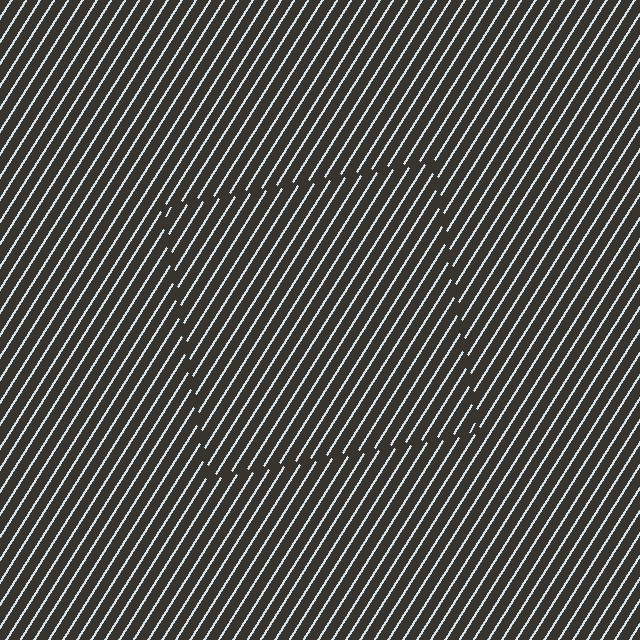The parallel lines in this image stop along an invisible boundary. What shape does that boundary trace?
An illusory square. The interior of the shape contains the same grating, shifted by half a period — the contour is defined by the phase discontinuity where line-ends from the inner and outer gratings abut.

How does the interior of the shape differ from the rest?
The interior of the shape contains the same grating, shifted by half a period — the contour is defined by the phase discontinuity where line-ends from the inner and outer gratings abut.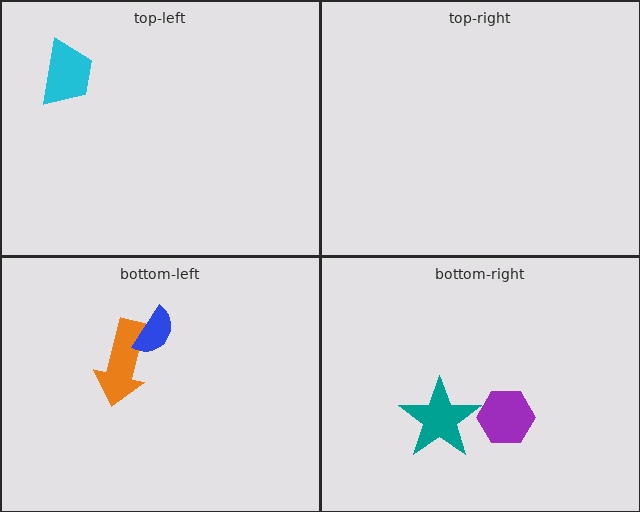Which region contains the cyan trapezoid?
The top-left region.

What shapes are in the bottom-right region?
The purple hexagon, the teal star.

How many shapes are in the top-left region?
1.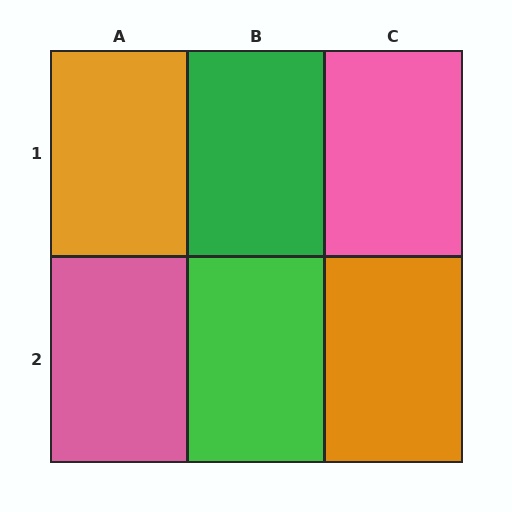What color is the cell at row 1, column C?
Pink.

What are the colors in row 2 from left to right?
Pink, green, orange.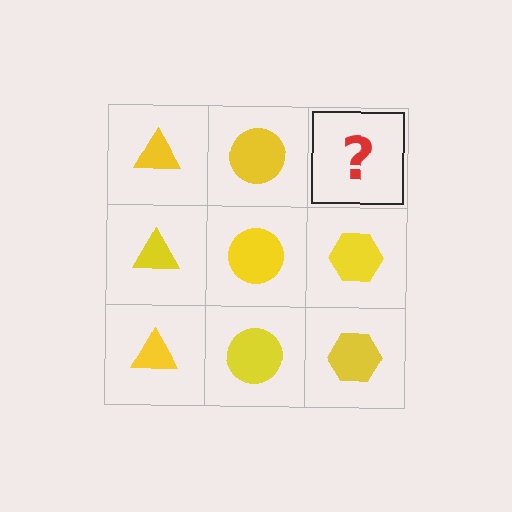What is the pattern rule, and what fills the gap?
The rule is that each column has a consistent shape. The gap should be filled with a yellow hexagon.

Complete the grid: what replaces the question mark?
The question mark should be replaced with a yellow hexagon.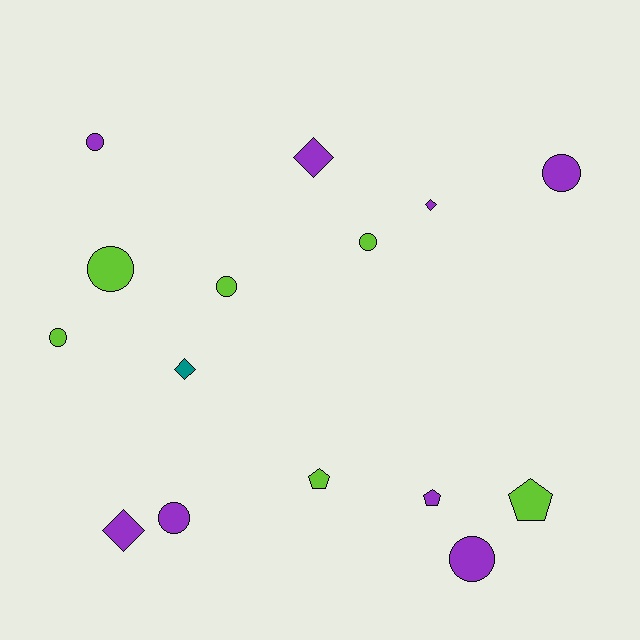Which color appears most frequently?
Purple, with 8 objects.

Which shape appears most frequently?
Circle, with 8 objects.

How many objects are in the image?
There are 15 objects.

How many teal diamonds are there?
There is 1 teal diamond.